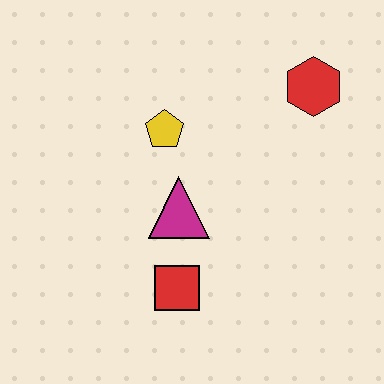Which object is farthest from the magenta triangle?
The red hexagon is farthest from the magenta triangle.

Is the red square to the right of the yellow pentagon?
Yes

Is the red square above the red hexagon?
No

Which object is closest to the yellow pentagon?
The magenta triangle is closest to the yellow pentagon.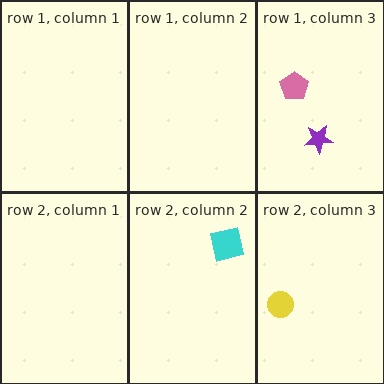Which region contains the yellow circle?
The row 2, column 3 region.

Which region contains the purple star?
The row 1, column 3 region.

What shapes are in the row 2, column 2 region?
The cyan square.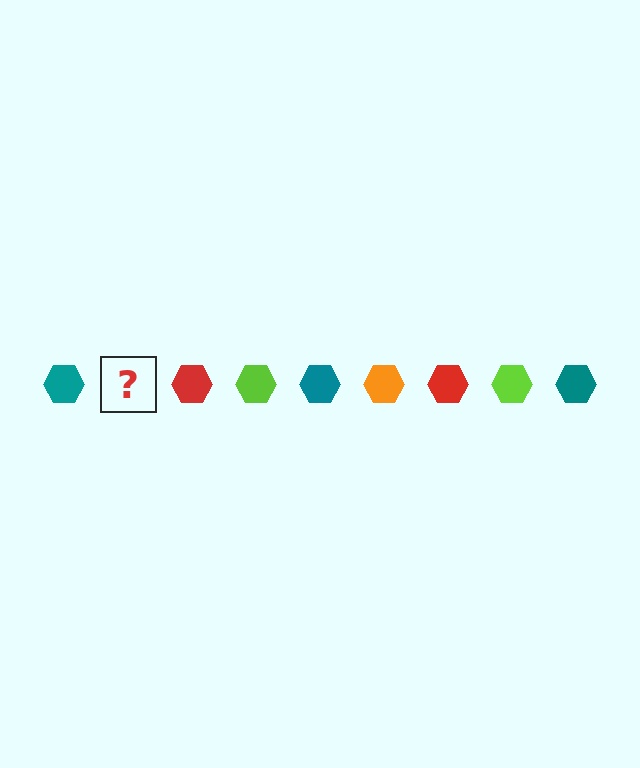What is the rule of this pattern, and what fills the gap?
The rule is that the pattern cycles through teal, orange, red, lime hexagons. The gap should be filled with an orange hexagon.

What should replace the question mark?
The question mark should be replaced with an orange hexagon.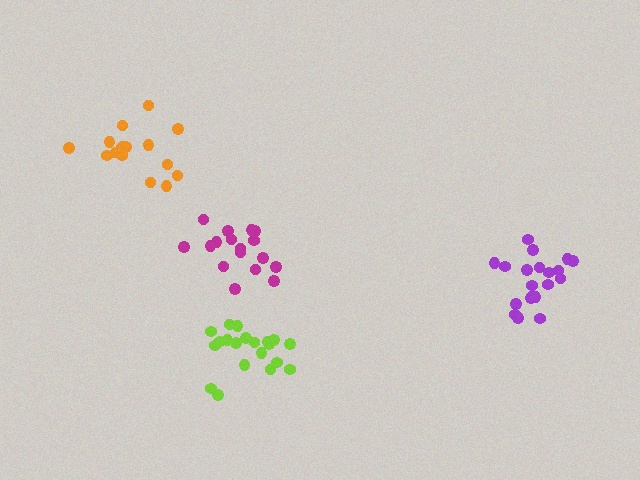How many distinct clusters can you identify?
There are 4 distinct clusters.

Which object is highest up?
The orange cluster is topmost.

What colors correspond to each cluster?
The clusters are colored: orange, purple, magenta, lime.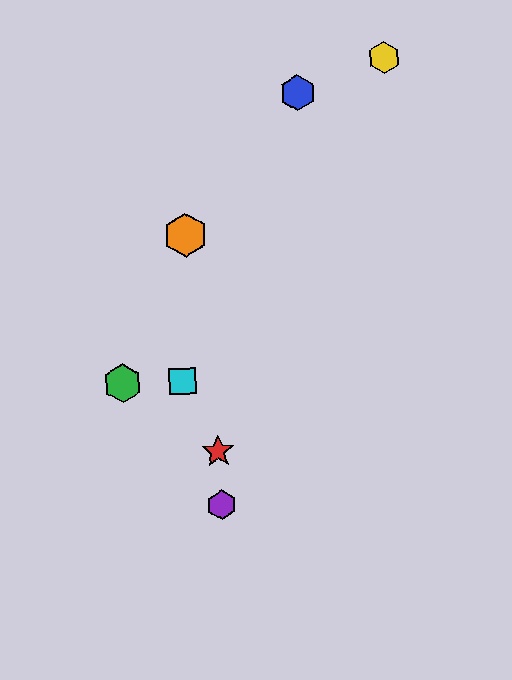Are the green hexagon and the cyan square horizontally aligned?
Yes, both are at y≈383.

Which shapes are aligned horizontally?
The green hexagon, the cyan square are aligned horizontally.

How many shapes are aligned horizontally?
2 shapes (the green hexagon, the cyan square) are aligned horizontally.